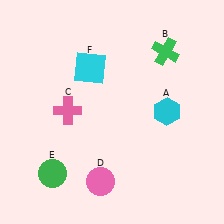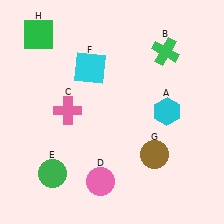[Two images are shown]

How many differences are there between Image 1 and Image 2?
There are 2 differences between the two images.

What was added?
A brown circle (G), a green square (H) were added in Image 2.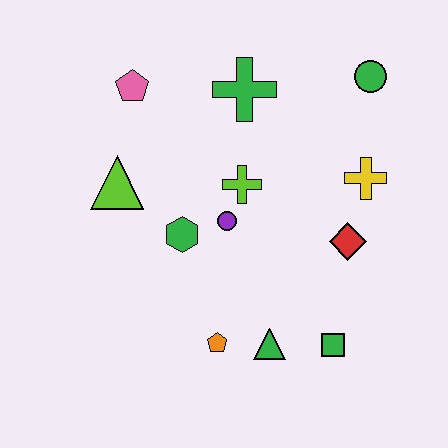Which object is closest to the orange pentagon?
The green triangle is closest to the orange pentagon.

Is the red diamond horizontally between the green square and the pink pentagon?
No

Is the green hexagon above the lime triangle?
No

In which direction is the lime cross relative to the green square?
The lime cross is above the green square.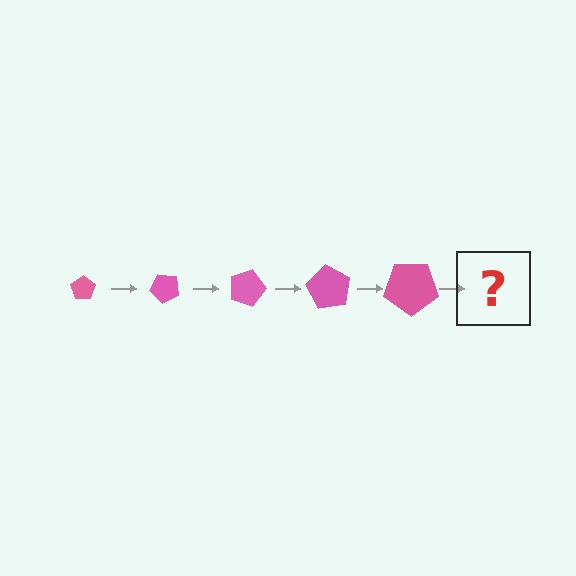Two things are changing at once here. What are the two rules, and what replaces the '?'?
The two rules are that the pentagon grows larger each step and it rotates 45 degrees each step. The '?' should be a pentagon, larger than the previous one and rotated 225 degrees from the start.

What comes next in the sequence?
The next element should be a pentagon, larger than the previous one and rotated 225 degrees from the start.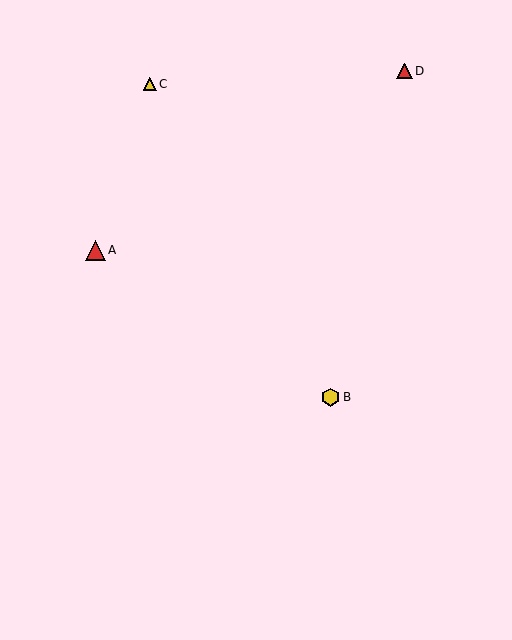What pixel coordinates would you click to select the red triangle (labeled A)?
Click at (95, 250) to select the red triangle A.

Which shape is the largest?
The red triangle (labeled A) is the largest.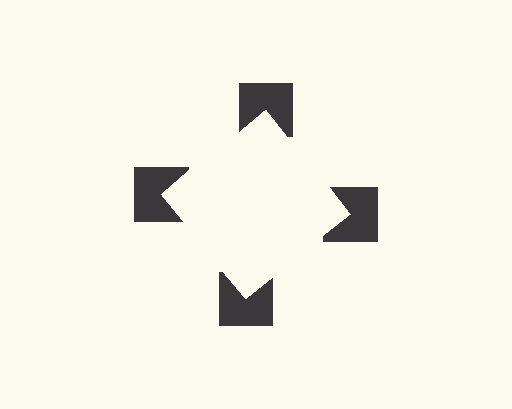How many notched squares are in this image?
There are 4 — one at each vertex of the illusory square.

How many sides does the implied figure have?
4 sides.